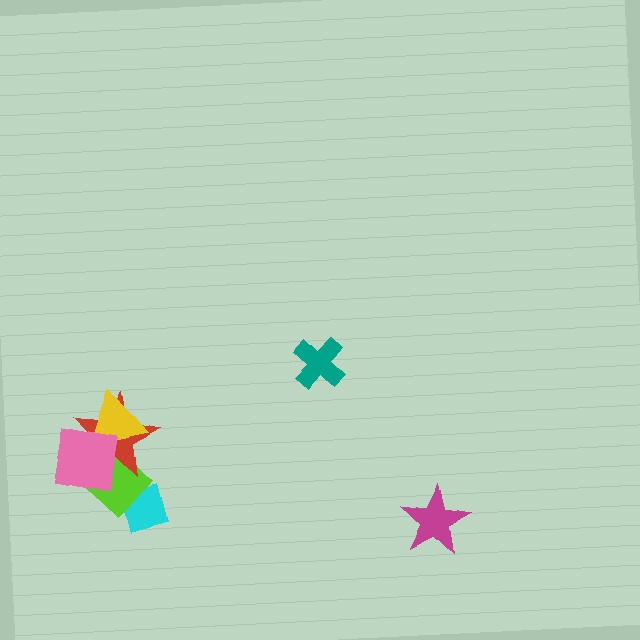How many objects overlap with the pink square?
3 objects overlap with the pink square.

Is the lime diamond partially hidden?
Yes, it is partially covered by another shape.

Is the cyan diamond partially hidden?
Yes, it is partially covered by another shape.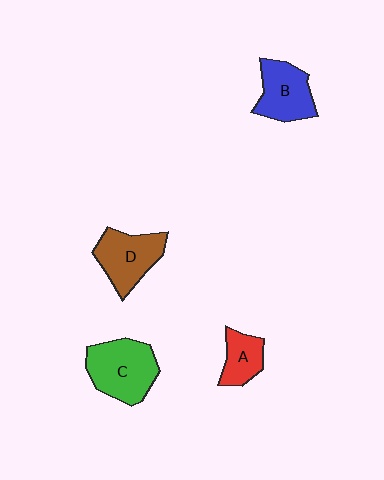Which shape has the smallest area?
Shape A (red).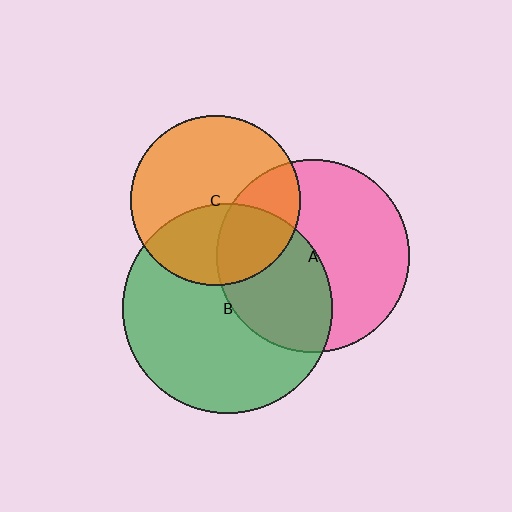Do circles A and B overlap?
Yes.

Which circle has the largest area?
Circle B (green).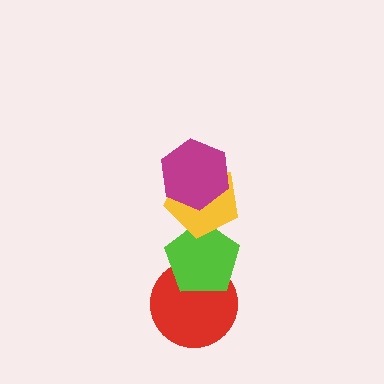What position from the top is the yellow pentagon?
The yellow pentagon is 2nd from the top.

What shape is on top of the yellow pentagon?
The magenta hexagon is on top of the yellow pentagon.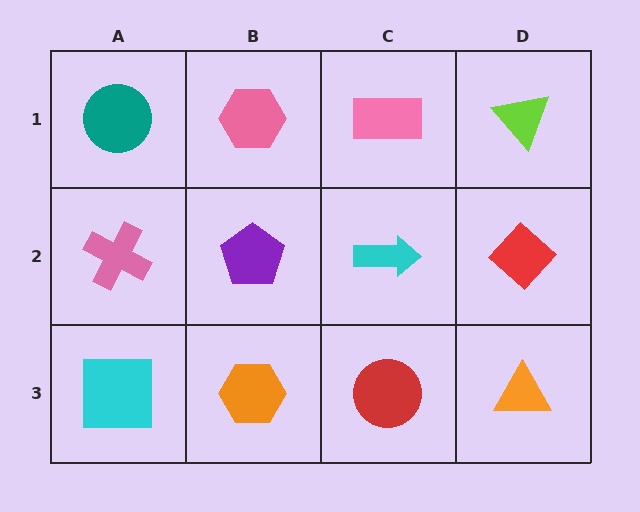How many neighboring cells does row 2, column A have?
3.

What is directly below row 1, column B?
A purple pentagon.